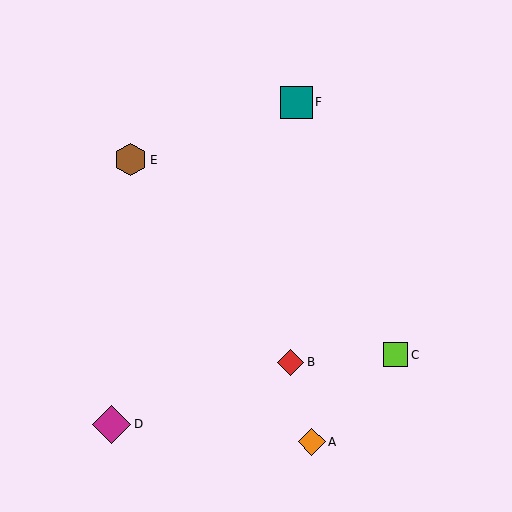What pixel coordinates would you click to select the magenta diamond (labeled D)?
Click at (112, 424) to select the magenta diamond D.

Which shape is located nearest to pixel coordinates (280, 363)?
The red diamond (labeled B) at (291, 362) is nearest to that location.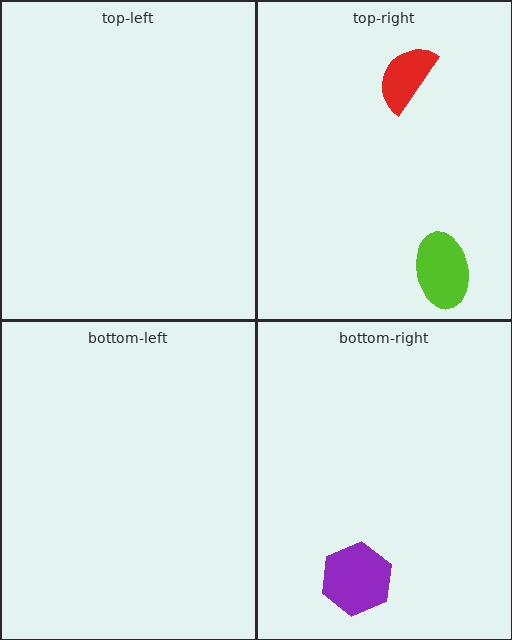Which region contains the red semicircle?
The top-right region.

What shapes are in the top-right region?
The red semicircle, the lime ellipse.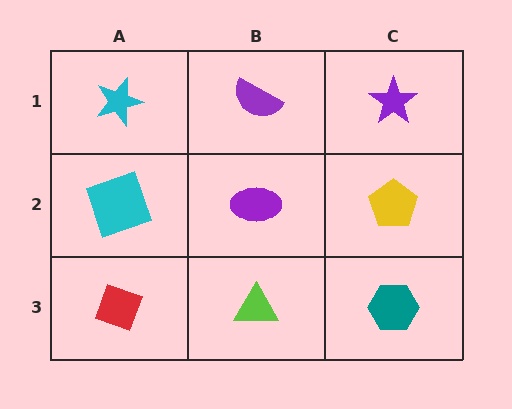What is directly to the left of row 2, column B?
A cyan square.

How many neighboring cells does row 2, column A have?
3.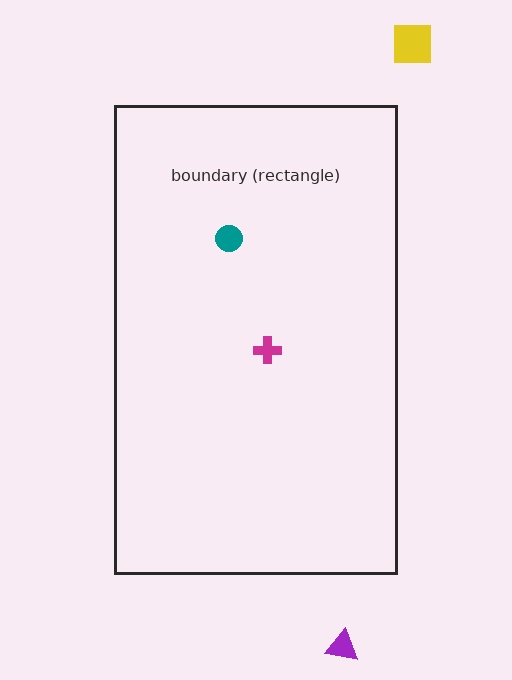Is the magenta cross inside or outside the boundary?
Inside.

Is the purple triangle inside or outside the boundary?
Outside.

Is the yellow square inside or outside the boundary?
Outside.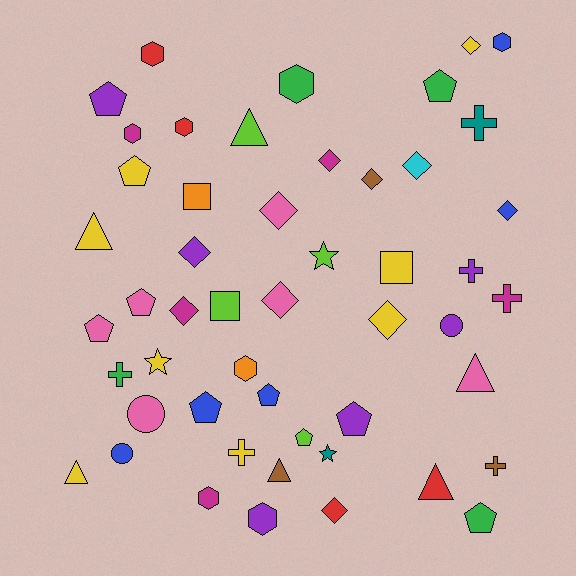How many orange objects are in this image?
There are 2 orange objects.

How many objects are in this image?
There are 50 objects.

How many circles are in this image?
There are 3 circles.